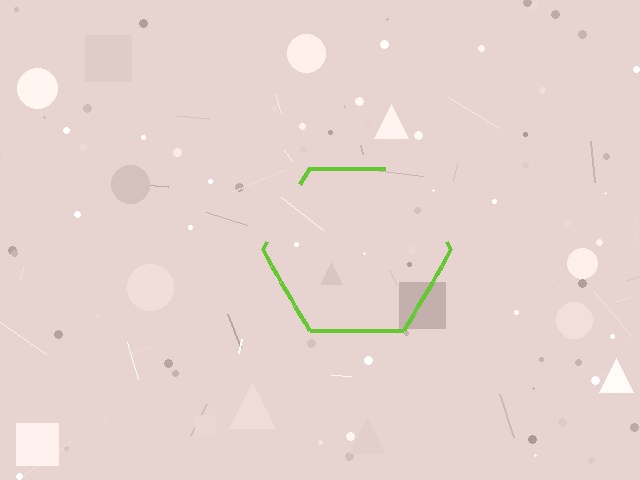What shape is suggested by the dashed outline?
The dashed outline suggests a hexagon.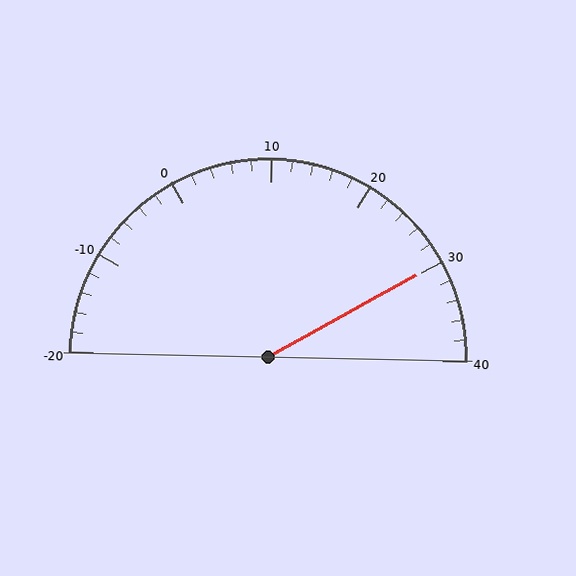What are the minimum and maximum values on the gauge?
The gauge ranges from -20 to 40.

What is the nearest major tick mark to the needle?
The nearest major tick mark is 30.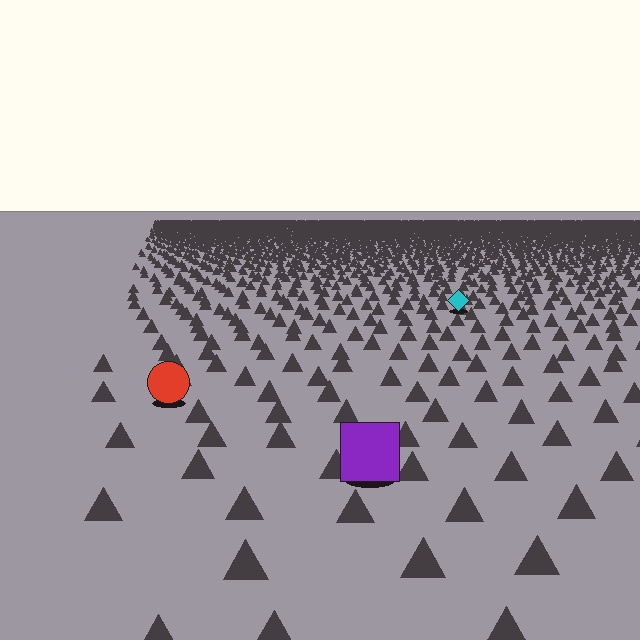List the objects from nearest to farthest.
From nearest to farthest: the purple square, the red circle, the cyan diamond.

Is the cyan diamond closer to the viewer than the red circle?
No. The red circle is closer — you can tell from the texture gradient: the ground texture is coarser near it.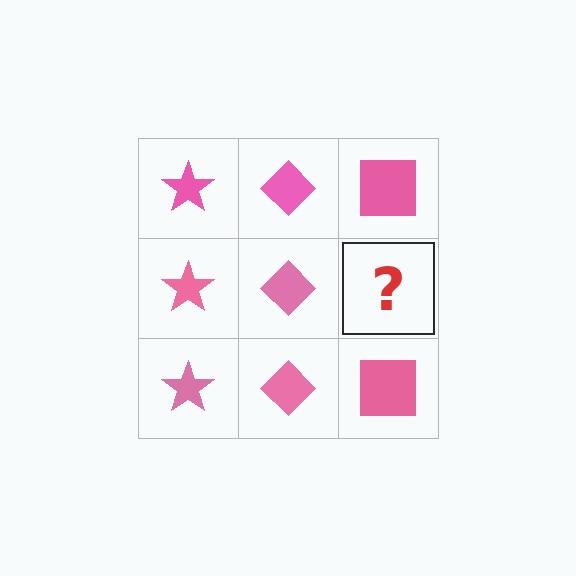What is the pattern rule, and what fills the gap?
The rule is that each column has a consistent shape. The gap should be filled with a pink square.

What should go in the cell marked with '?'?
The missing cell should contain a pink square.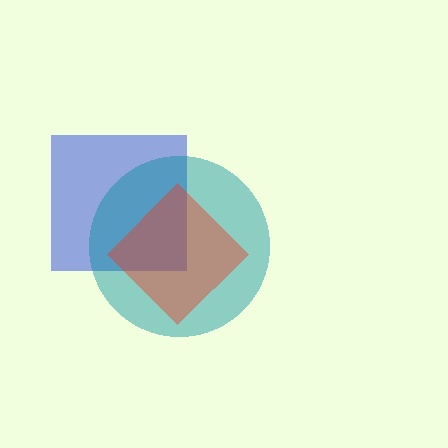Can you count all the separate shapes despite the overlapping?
Yes, there are 3 separate shapes.